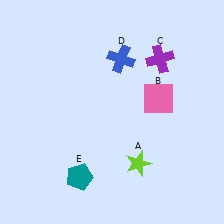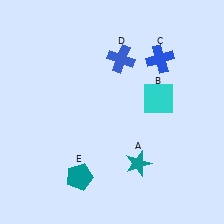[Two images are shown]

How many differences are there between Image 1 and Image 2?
There are 3 differences between the two images.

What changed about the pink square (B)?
In Image 1, B is pink. In Image 2, it changed to cyan.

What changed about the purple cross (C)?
In Image 1, C is purple. In Image 2, it changed to blue.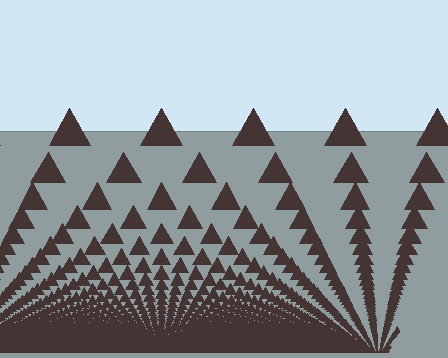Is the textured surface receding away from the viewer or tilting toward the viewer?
The surface appears to tilt toward the viewer. Texture elements get larger and sparser toward the top.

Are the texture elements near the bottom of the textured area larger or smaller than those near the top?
Smaller. The gradient is inverted — elements near the bottom are smaller and denser.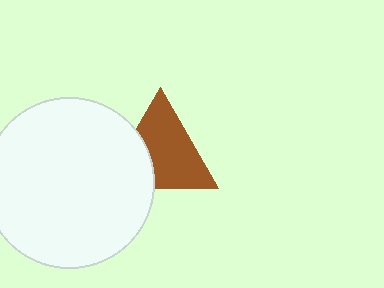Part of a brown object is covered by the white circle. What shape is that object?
It is a triangle.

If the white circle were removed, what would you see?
You would see the complete brown triangle.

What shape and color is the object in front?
The object in front is a white circle.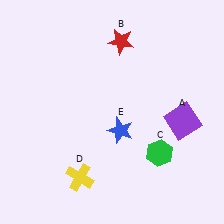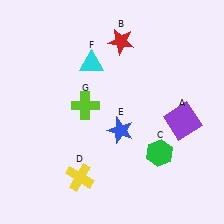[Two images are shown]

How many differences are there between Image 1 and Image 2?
There are 2 differences between the two images.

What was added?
A cyan triangle (F), a lime cross (G) were added in Image 2.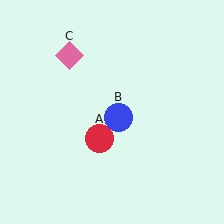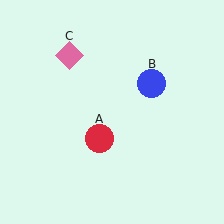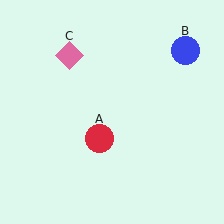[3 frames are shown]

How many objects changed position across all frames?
1 object changed position: blue circle (object B).